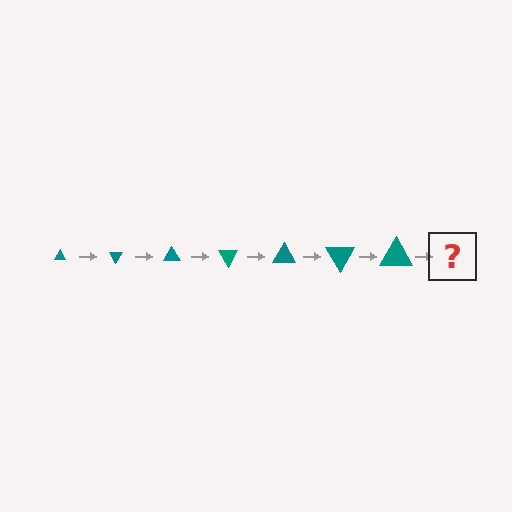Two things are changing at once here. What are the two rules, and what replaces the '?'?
The two rules are that the triangle grows larger each step and it rotates 60 degrees each step. The '?' should be a triangle, larger than the previous one and rotated 420 degrees from the start.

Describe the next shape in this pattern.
It should be a triangle, larger than the previous one and rotated 420 degrees from the start.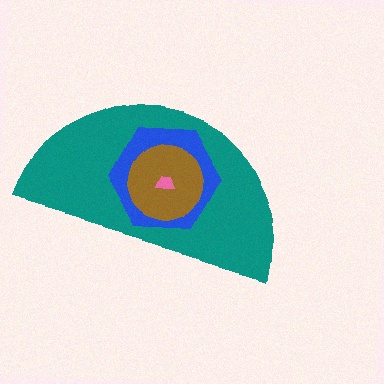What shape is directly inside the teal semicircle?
The blue hexagon.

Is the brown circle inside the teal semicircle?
Yes.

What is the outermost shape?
The teal semicircle.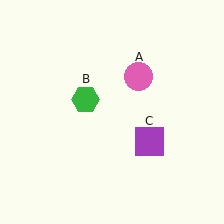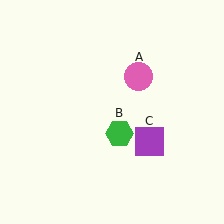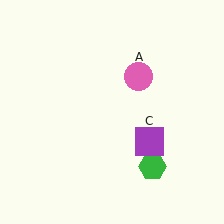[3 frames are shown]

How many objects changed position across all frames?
1 object changed position: green hexagon (object B).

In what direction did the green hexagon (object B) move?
The green hexagon (object B) moved down and to the right.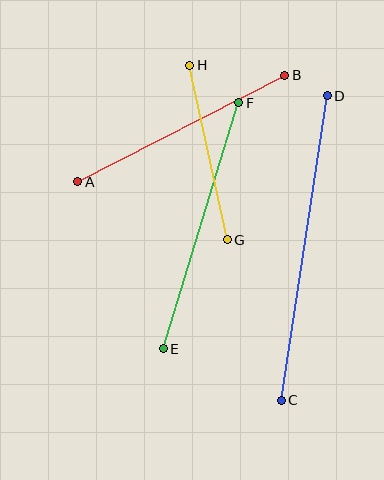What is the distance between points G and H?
The distance is approximately 179 pixels.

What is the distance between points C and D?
The distance is approximately 308 pixels.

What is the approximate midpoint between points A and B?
The midpoint is at approximately (181, 128) pixels.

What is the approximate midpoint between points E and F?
The midpoint is at approximately (201, 226) pixels.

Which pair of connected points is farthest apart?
Points C and D are farthest apart.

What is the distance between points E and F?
The distance is approximately 257 pixels.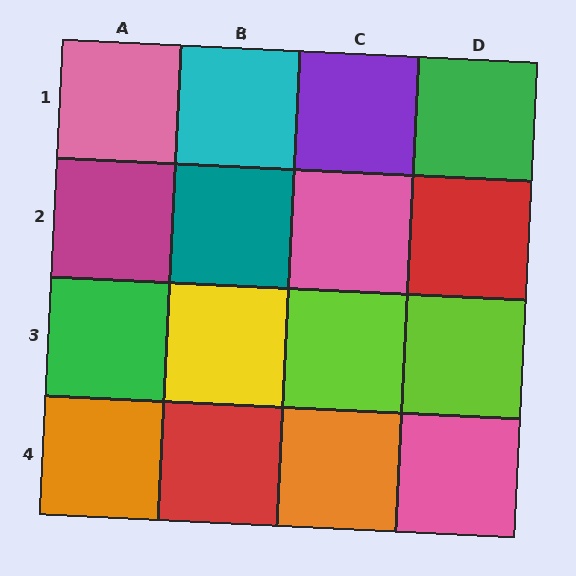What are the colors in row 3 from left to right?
Green, yellow, lime, lime.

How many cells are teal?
1 cell is teal.